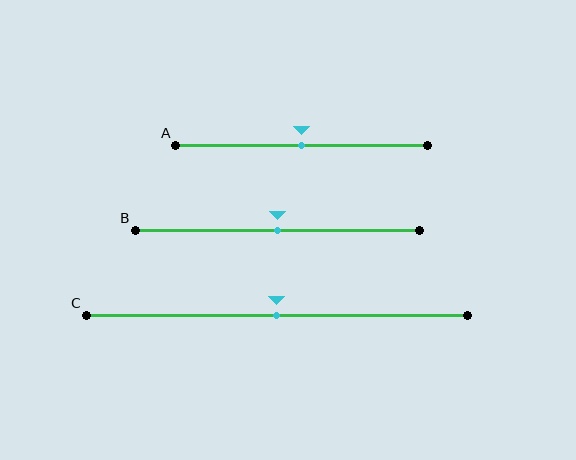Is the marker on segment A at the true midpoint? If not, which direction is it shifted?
Yes, the marker on segment A is at the true midpoint.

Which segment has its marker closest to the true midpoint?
Segment A has its marker closest to the true midpoint.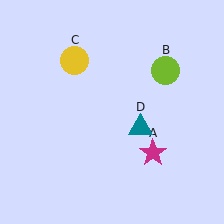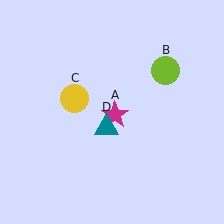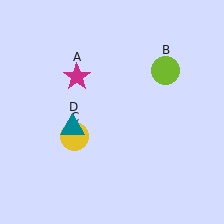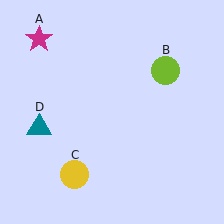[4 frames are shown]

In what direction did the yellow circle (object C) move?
The yellow circle (object C) moved down.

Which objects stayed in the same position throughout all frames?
Lime circle (object B) remained stationary.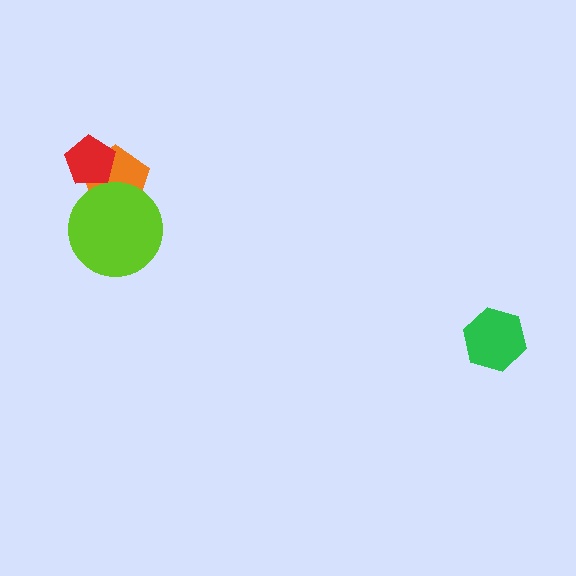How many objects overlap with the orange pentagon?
2 objects overlap with the orange pentagon.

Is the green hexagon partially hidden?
No, no other shape covers it.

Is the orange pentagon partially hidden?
Yes, it is partially covered by another shape.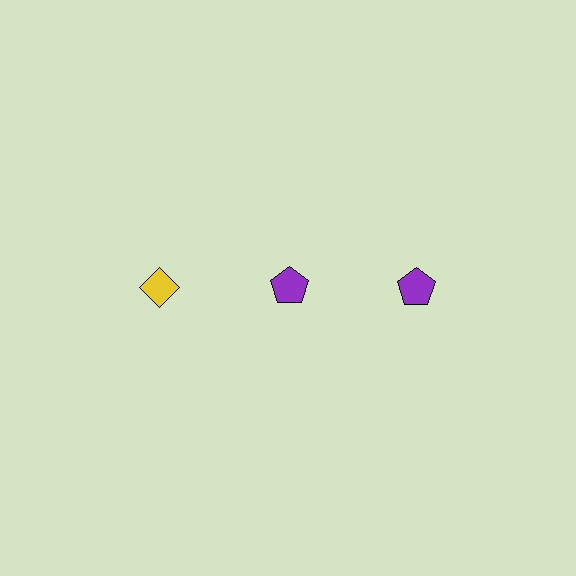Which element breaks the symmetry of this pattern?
The yellow diamond in the top row, leftmost column breaks the symmetry. All other shapes are purple pentagons.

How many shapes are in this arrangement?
There are 3 shapes arranged in a grid pattern.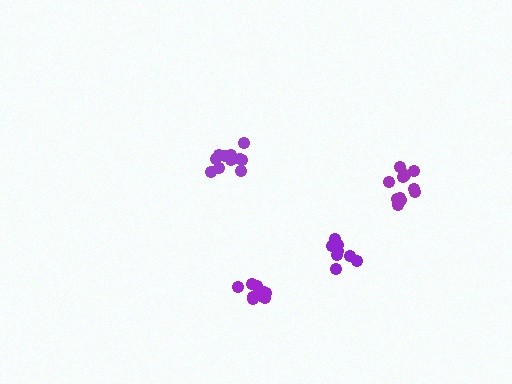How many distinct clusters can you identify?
There are 4 distinct clusters.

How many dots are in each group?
Group 1: 11 dots, Group 2: 9 dots, Group 3: 11 dots, Group 4: 9 dots (40 total).